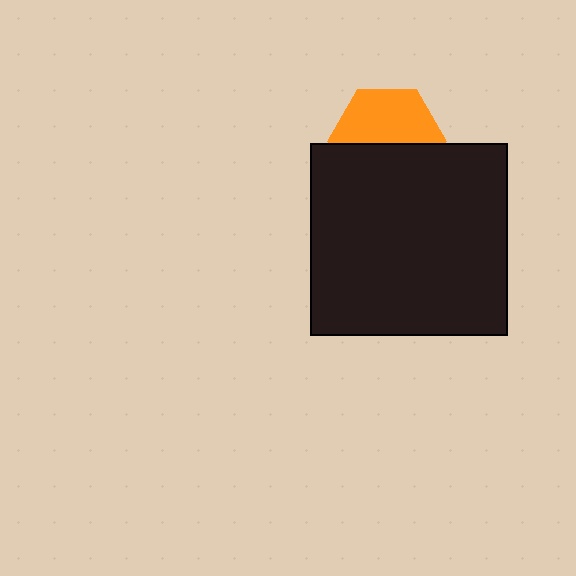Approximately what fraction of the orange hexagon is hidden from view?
Roughly 47% of the orange hexagon is hidden behind the black rectangle.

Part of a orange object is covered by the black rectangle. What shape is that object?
It is a hexagon.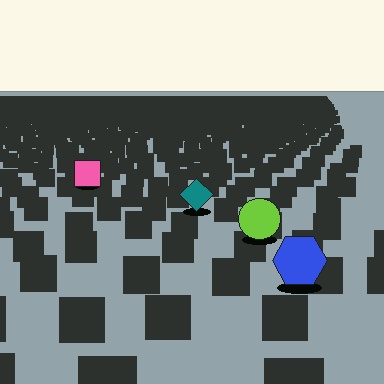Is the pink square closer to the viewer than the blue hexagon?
No. The blue hexagon is closer — you can tell from the texture gradient: the ground texture is coarser near it.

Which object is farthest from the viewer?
The pink square is farthest from the viewer. It appears smaller and the ground texture around it is denser.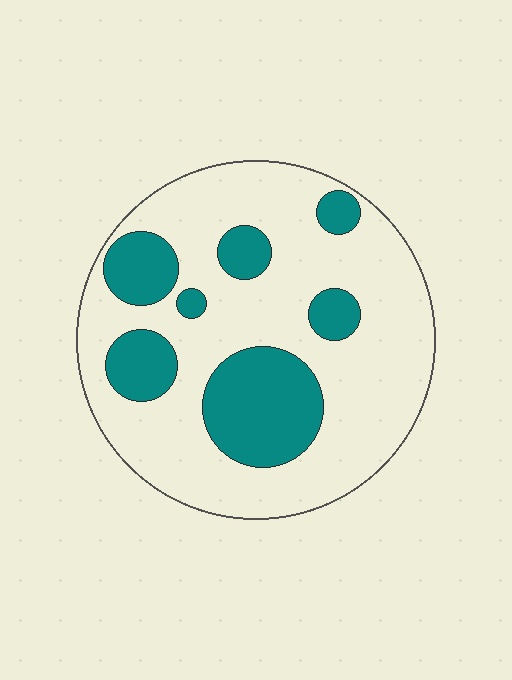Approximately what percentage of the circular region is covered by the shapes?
Approximately 25%.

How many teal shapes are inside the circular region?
7.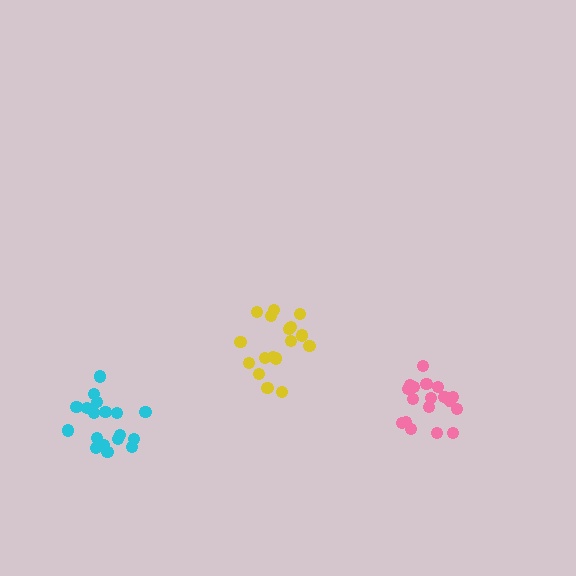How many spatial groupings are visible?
There are 3 spatial groupings.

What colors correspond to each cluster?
The clusters are colored: cyan, pink, yellow.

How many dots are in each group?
Group 1: 18 dots, Group 2: 19 dots, Group 3: 17 dots (54 total).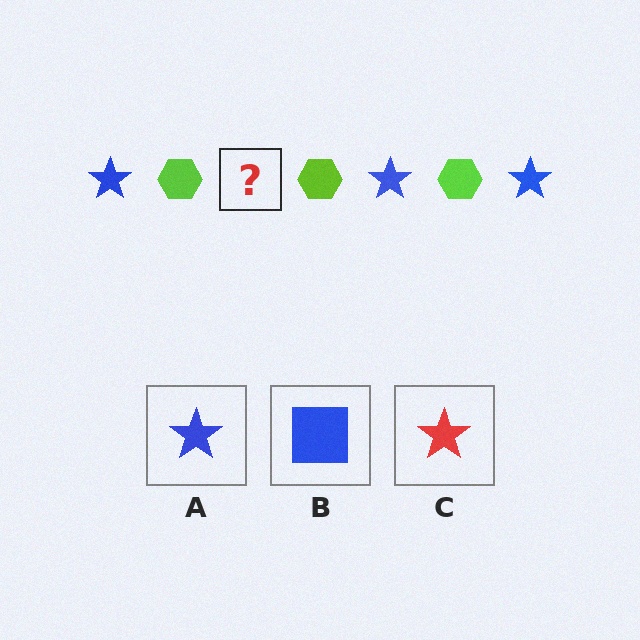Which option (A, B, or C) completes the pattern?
A.